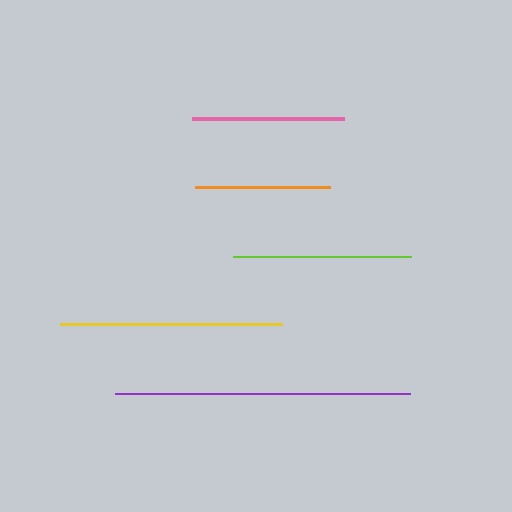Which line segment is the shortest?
The orange line is the shortest at approximately 136 pixels.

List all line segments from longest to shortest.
From longest to shortest: purple, yellow, lime, pink, orange.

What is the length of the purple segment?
The purple segment is approximately 295 pixels long.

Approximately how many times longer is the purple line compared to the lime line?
The purple line is approximately 1.7 times the length of the lime line.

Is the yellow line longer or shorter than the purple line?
The purple line is longer than the yellow line.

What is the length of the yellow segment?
The yellow segment is approximately 221 pixels long.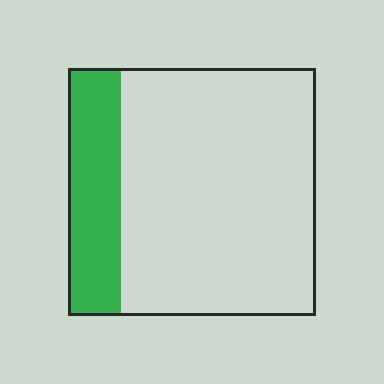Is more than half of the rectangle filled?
No.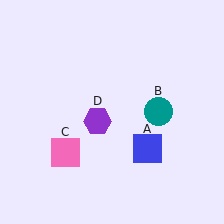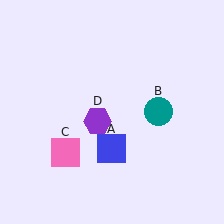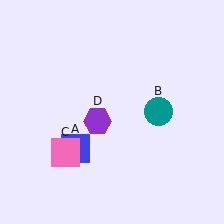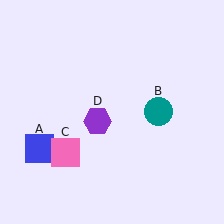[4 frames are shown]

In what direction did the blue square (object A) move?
The blue square (object A) moved left.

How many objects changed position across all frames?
1 object changed position: blue square (object A).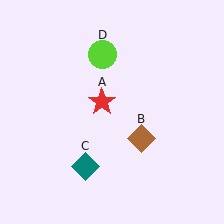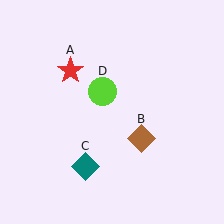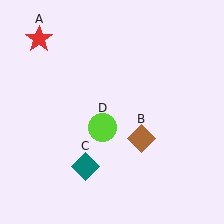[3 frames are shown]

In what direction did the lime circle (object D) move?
The lime circle (object D) moved down.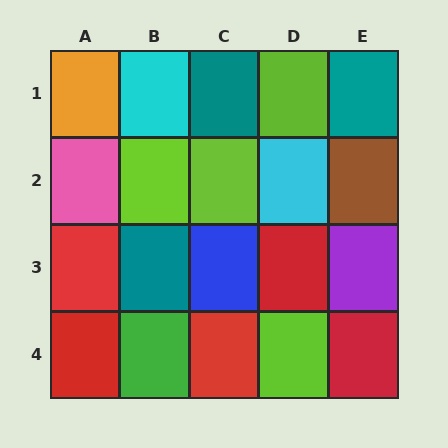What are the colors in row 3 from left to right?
Red, teal, blue, red, purple.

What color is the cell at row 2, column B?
Lime.